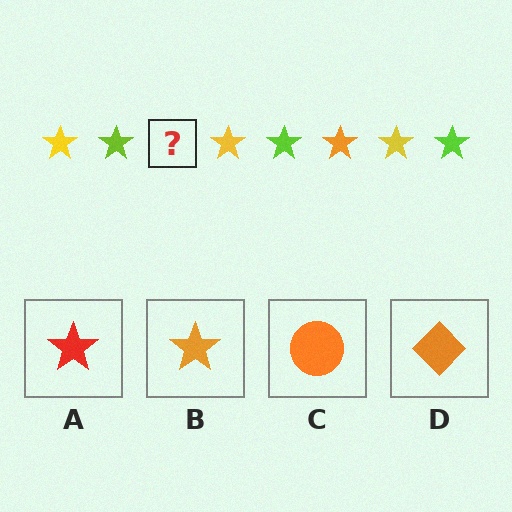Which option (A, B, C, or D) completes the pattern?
B.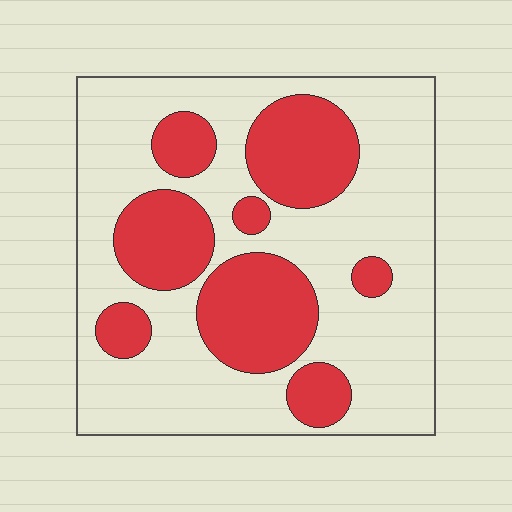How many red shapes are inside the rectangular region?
8.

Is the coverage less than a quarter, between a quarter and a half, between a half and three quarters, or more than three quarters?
Between a quarter and a half.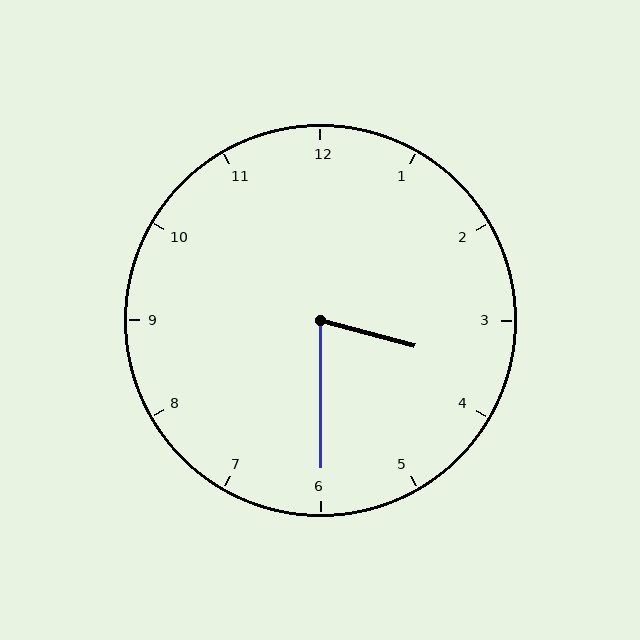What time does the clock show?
3:30.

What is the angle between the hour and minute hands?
Approximately 75 degrees.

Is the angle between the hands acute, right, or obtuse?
It is acute.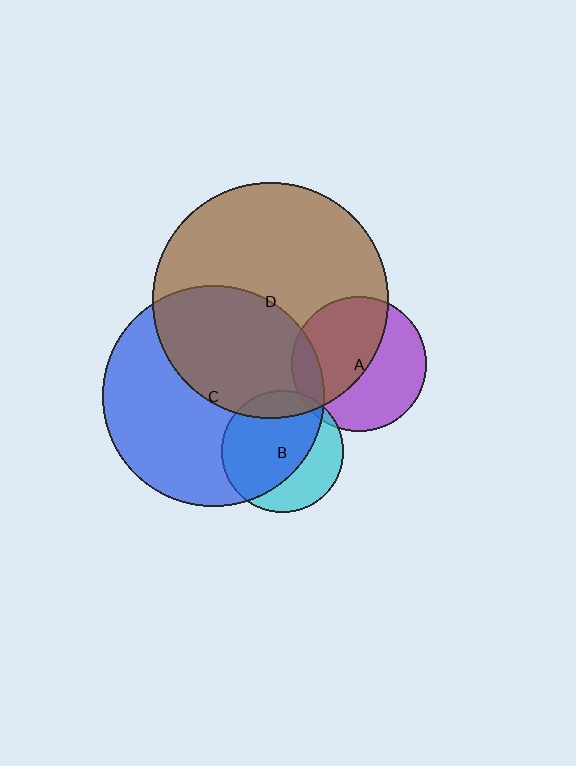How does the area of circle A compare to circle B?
Approximately 1.2 times.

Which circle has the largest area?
Circle D (brown).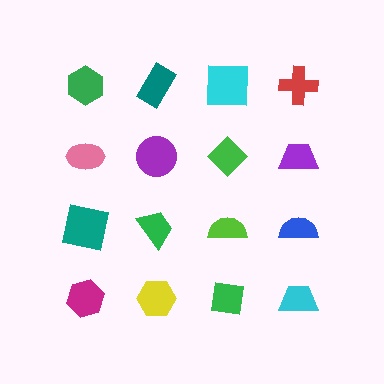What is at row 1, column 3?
A cyan square.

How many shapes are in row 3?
4 shapes.